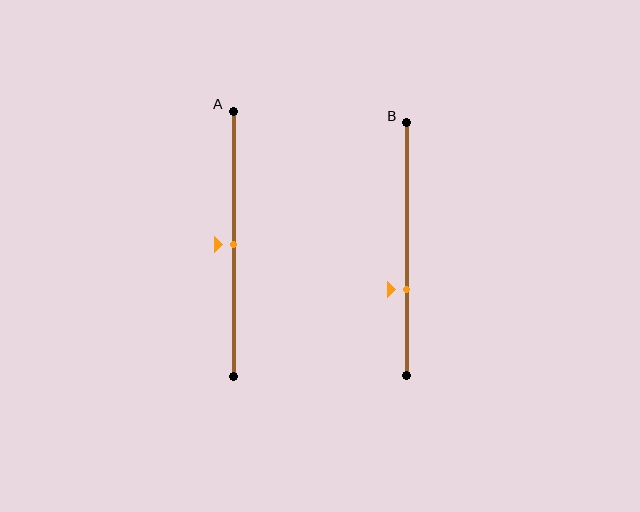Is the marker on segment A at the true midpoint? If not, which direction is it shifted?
Yes, the marker on segment A is at the true midpoint.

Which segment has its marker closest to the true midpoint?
Segment A has its marker closest to the true midpoint.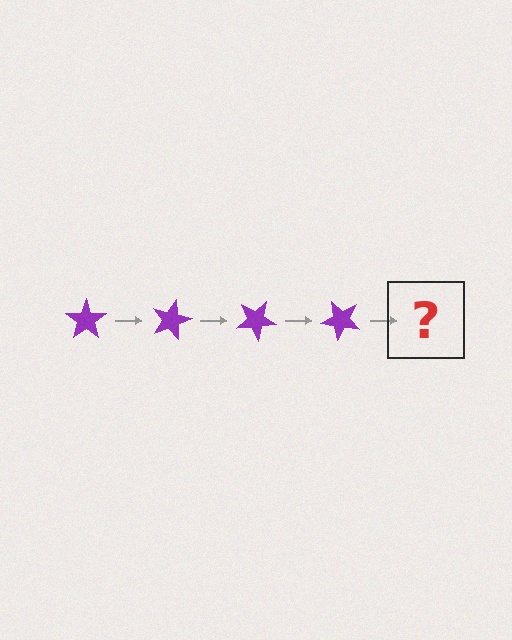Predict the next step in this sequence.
The next step is a purple star rotated 60 degrees.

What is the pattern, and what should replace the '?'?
The pattern is that the star rotates 15 degrees each step. The '?' should be a purple star rotated 60 degrees.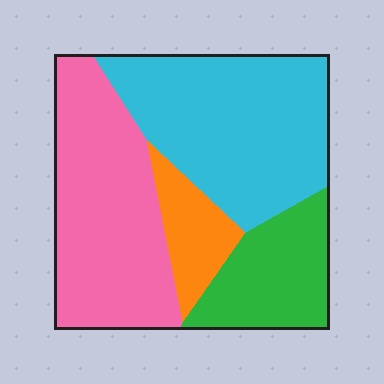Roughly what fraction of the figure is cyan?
Cyan covers roughly 35% of the figure.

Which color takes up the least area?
Orange, at roughly 10%.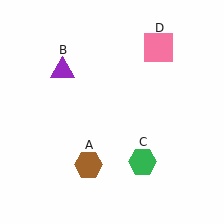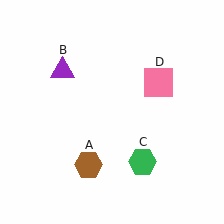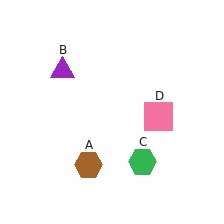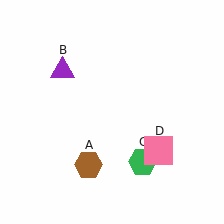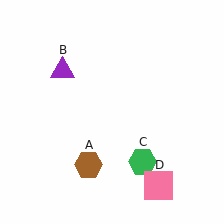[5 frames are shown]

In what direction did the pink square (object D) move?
The pink square (object D) moved down.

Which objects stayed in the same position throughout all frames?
Brown hexagon (object A) and purple triangle (object B) and green hexagon (object C) remained stationary.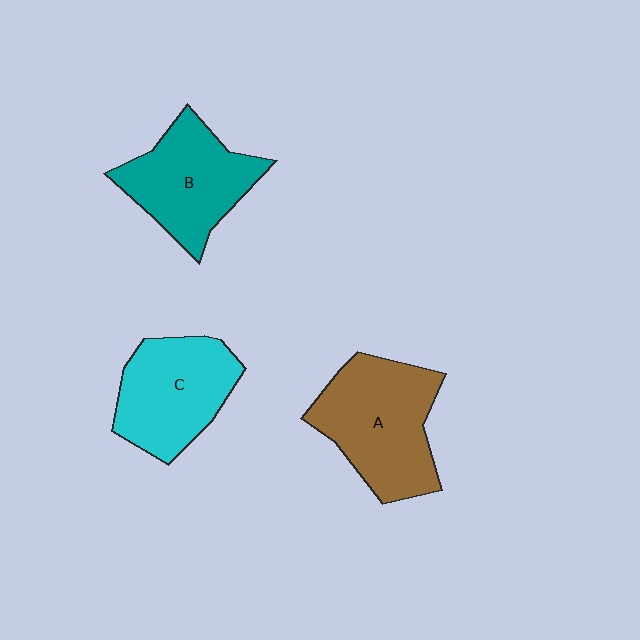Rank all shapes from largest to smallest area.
From largest to smallest: A (brown), B (teal), C (cyan).